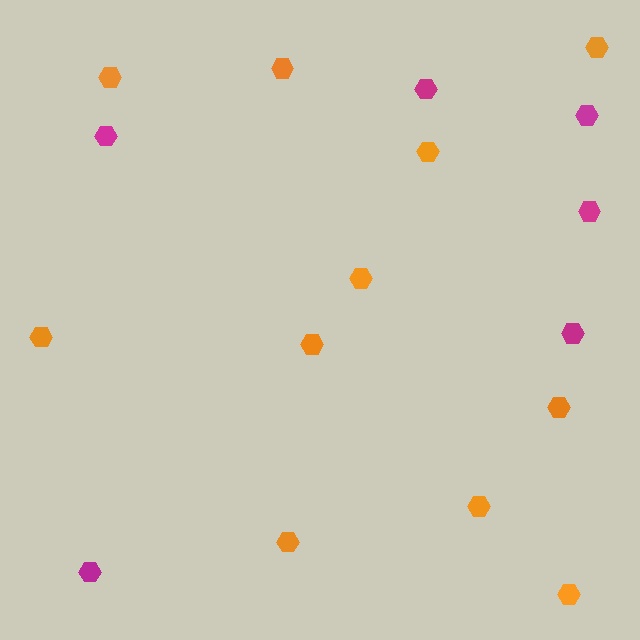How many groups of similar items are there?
There are 2 groups: one group of magenta hexagons (6) and one group of orange hexagons (11).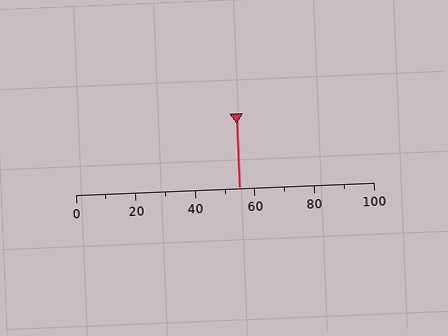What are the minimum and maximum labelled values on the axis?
The axis runs from 0 to 100.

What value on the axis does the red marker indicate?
The marker indicates approximately 55.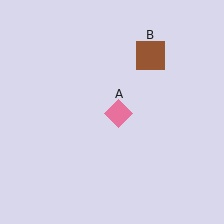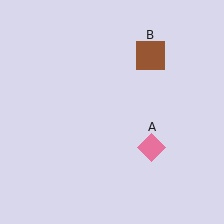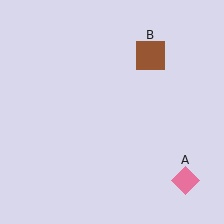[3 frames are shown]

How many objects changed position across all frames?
1 object changed position: pink diamond (object A).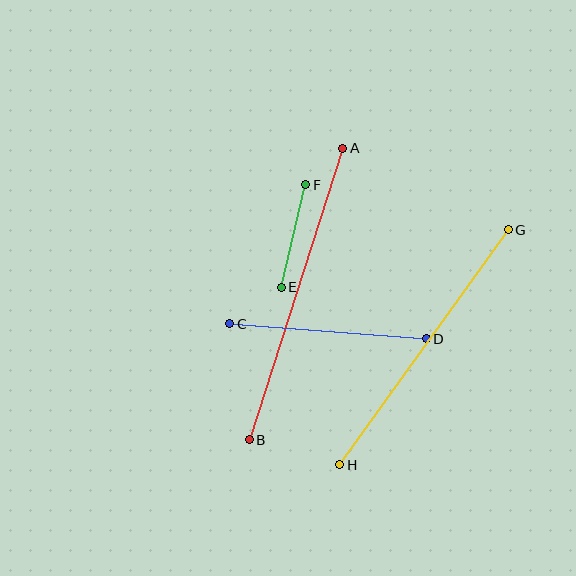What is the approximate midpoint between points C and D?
The midpoint is at approximately (328, 331) pixels.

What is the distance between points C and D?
The distance is approximately 197 pixels.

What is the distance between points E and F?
The distance is approximately 106 pixels.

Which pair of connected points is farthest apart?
Points A and B are farthest apart.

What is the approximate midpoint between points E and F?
The midpoint is at approximately (293, 236) pixels.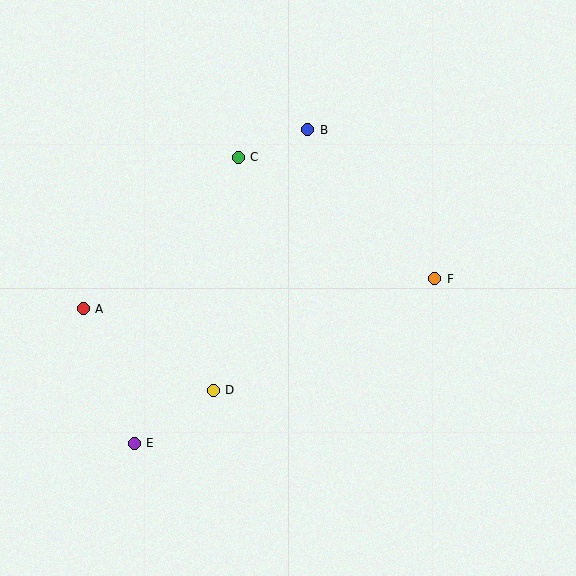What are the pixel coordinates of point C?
Point C is at (238, 157).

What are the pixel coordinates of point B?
Point B is at (308, 130).